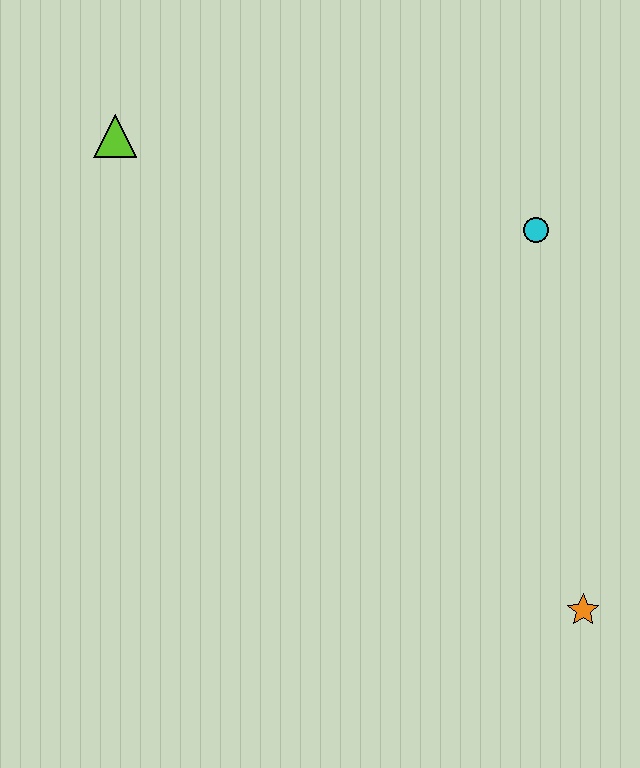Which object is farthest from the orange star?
The lime triangle is farthest from the orange star.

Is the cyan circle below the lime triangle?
Yes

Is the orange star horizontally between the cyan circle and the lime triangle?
No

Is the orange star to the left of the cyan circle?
No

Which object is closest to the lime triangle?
The cyan circle is closest to the lime triangle.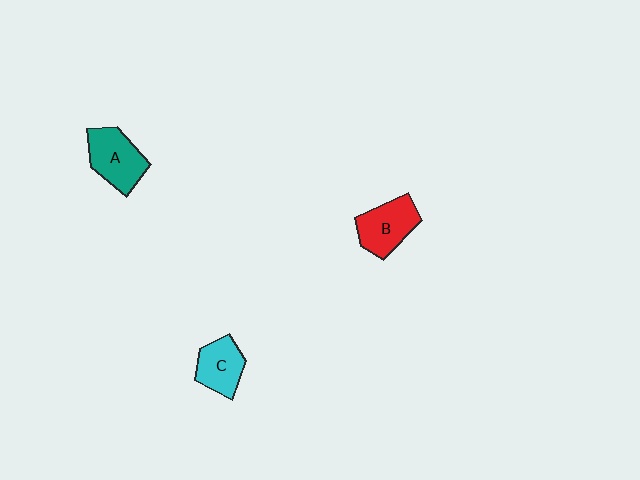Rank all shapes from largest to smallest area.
From largest to smallest: A (teal), B (red), C (cyan).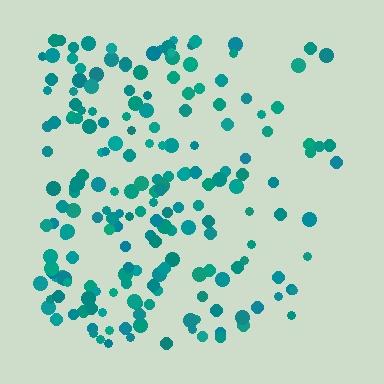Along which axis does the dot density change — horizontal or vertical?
Horizontal.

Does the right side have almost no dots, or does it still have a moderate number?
Still a moderate number, just noticeably fewer than the left.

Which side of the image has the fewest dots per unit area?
The right.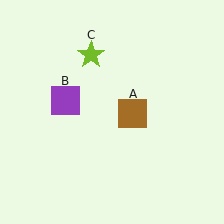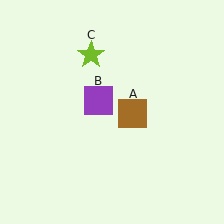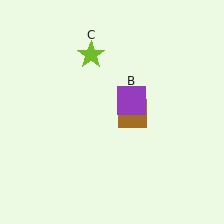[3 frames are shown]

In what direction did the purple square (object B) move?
The purple square (object B) moved right.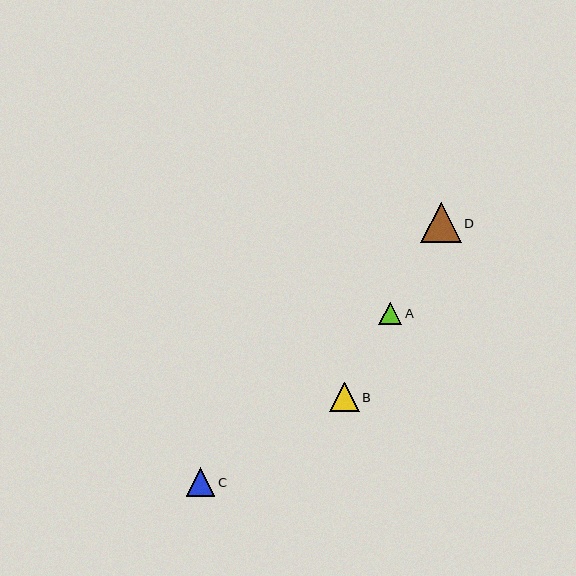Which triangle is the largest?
Triangle D is the largest with a size of approximately 41 pixels.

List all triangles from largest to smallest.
From largest to smallest: D, B, C, A.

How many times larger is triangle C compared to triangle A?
Triangle C is approximately 1.3 times the size of triangle A.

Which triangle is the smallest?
Triangle A is the smallest with a size of approximately 23 pixels.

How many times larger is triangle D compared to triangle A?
Triangle D is approximately 1.8 times the size of triangle A.